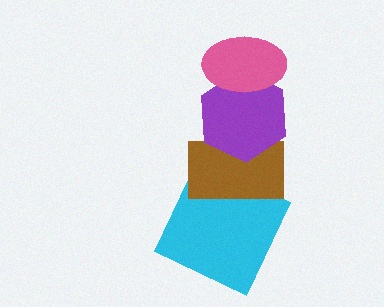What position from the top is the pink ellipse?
The pink ellipse is 1st from the top.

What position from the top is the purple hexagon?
The purple hexagon is 2nd from the top.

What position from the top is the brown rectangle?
The brown rectangle is 3rd from the top.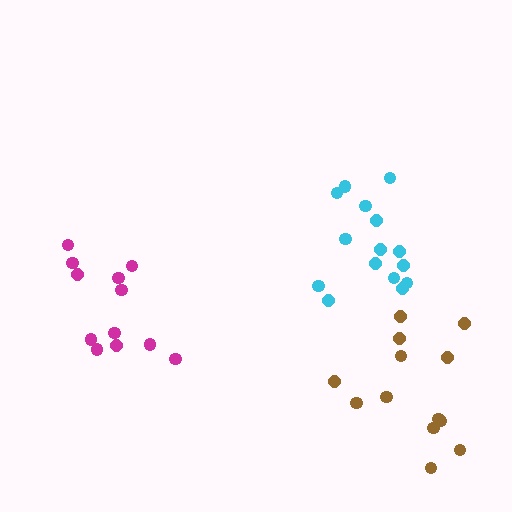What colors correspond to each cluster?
The clusters are colored: brown, cyan, magenta.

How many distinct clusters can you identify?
There are 3 distinct clusters.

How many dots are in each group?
Group 1: 13 dots, Group 2: 15 dots, Group 3: 12 dots (40 total).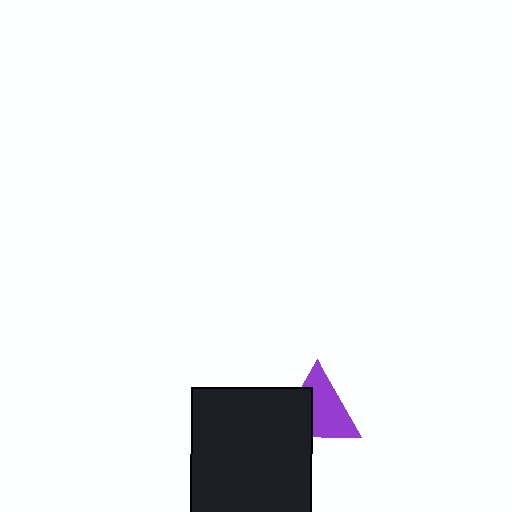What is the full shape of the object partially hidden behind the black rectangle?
The partially hidden object is a purple triangle.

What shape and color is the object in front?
The object in front is a black rectangle.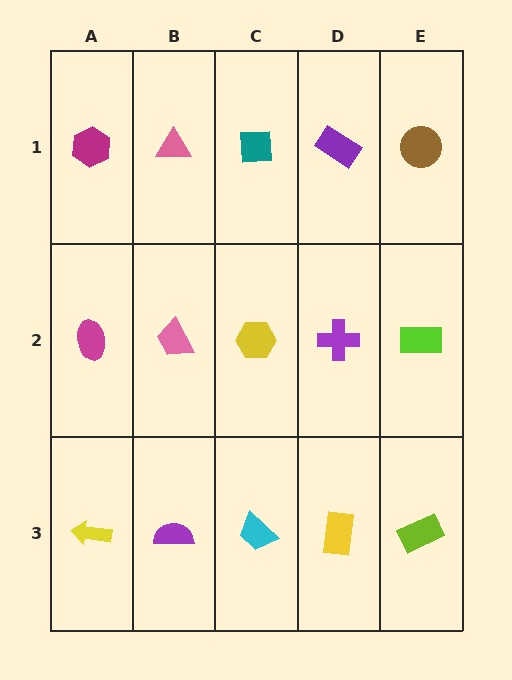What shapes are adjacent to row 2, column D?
A purple rectangle (row 1, column D), a yellow rectangle (row 3, column D), a yellow hexagon (row 2, column C), a lime rectangle (row 2, column E).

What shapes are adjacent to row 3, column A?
A magenta ellipse (row 2, column A), a purple semicircle (row 3, column B).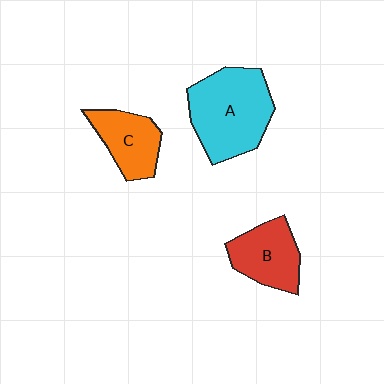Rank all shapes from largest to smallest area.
From largest to smallest: A (cyan), B (red), C (orange).